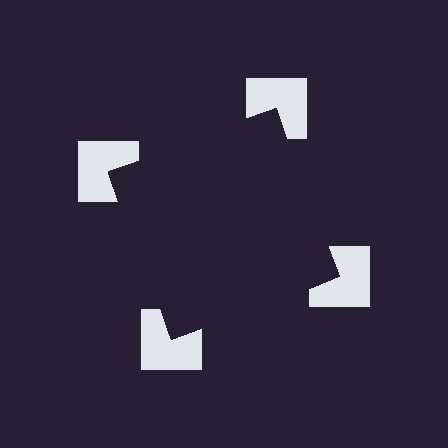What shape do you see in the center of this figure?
An illusory square — its edges are inferred from the aligned wedge cuts in the notched squares, not physically drawn.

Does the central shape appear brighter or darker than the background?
It typically appears slightly darker than the background, even though no actual brightness change is drawn.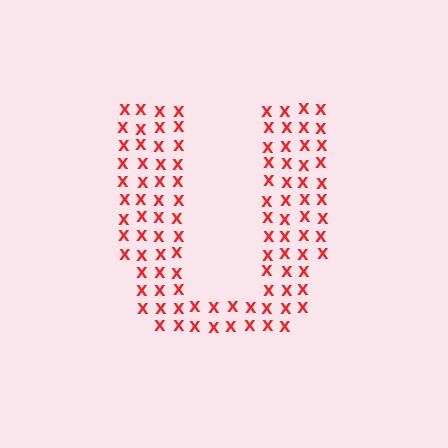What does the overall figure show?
The overall figure shows the letter U.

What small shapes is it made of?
It is made of small letter X's.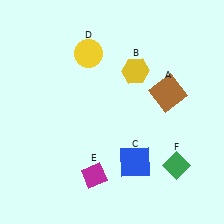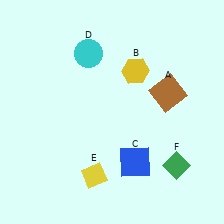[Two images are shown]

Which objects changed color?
D changed from yellow to cyan. E changed from magenta to yellow.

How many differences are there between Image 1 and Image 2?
There are 2 differences between the two images.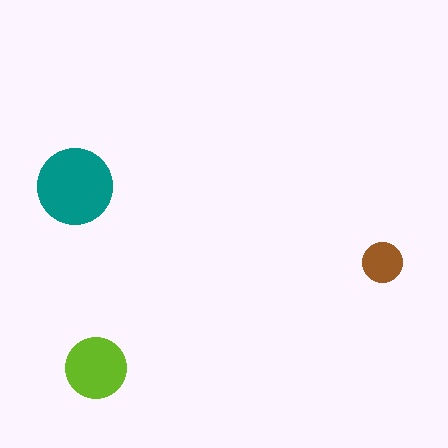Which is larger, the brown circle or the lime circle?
The lime one.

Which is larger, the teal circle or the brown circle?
The teal one.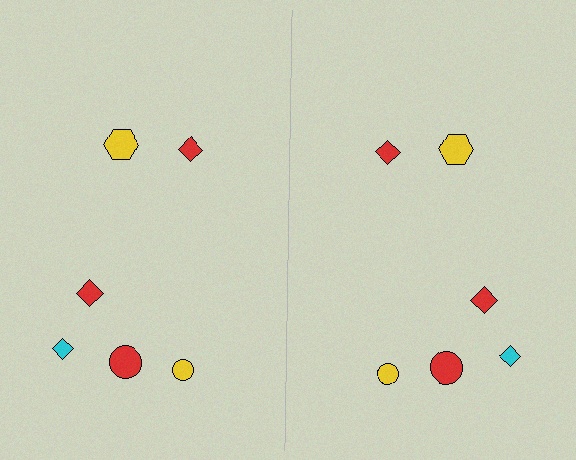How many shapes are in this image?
There are 12 shapes in this image.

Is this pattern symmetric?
Yes, this pattern has bilateral (reflection) symmetry.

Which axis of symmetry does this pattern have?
The pattern has a vertical axis of symmetry running through the center of the image.